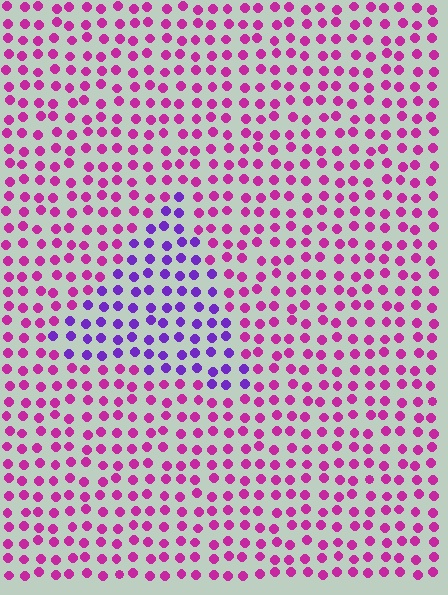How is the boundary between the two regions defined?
The boundary is defined purely by a slight shift in hue (about 46 degrees). Spacing, size, and orientation are identical on both sides.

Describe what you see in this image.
The image is filled with small magenta elements in a uniform arrangement. A triangle-shaped region is visible where the elements are tinted to a slightly different hue, forming a subtle color boundary.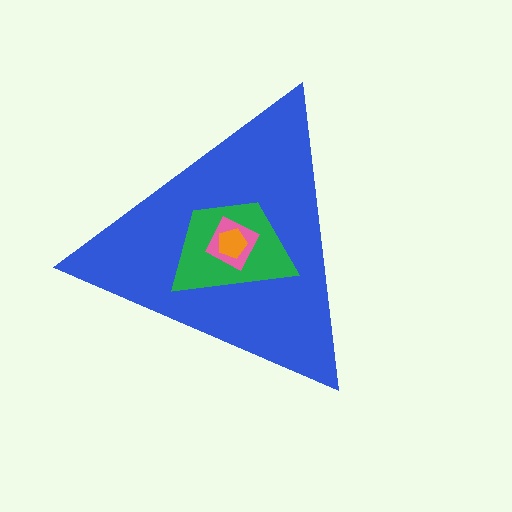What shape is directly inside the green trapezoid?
The pink diamond.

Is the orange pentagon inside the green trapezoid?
Yes.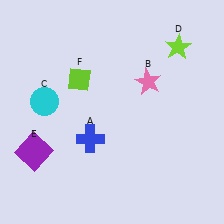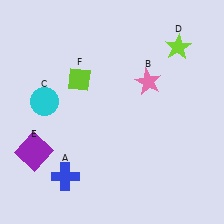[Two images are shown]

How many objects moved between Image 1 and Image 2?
1 object moved between the two images.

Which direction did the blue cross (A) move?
The blue cross (A) moved down.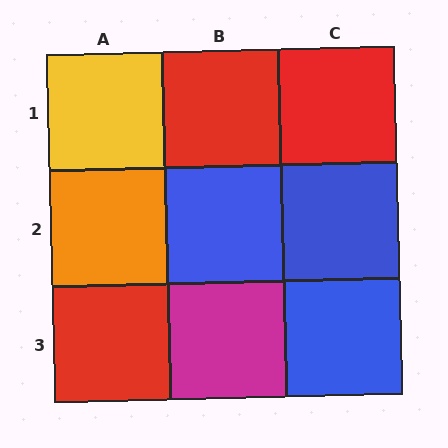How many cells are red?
3 cells are red.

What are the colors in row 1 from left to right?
Yellow, red, red.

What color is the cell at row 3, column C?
Blue.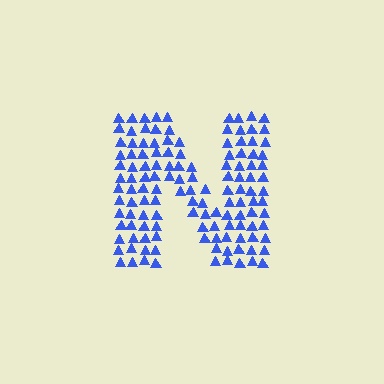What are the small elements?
The small elements are triangles.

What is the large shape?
The large shape is the letter N.